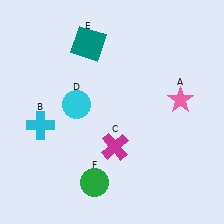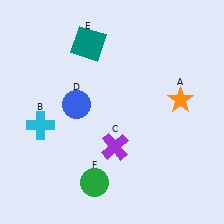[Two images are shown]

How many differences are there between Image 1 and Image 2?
There are 3 differences between the two images.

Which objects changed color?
A changed from pink to orange. C changed from magenta to purple. D changed from cyan to blue.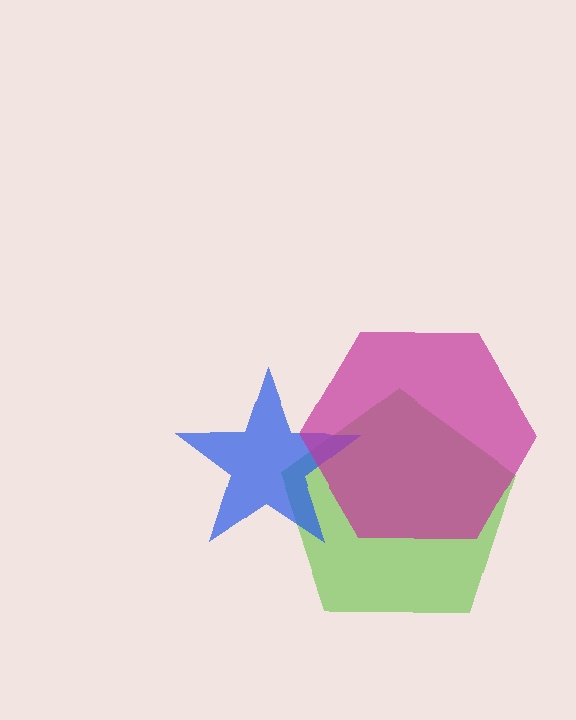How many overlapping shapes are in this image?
There are 3 overlapping shapes in the image.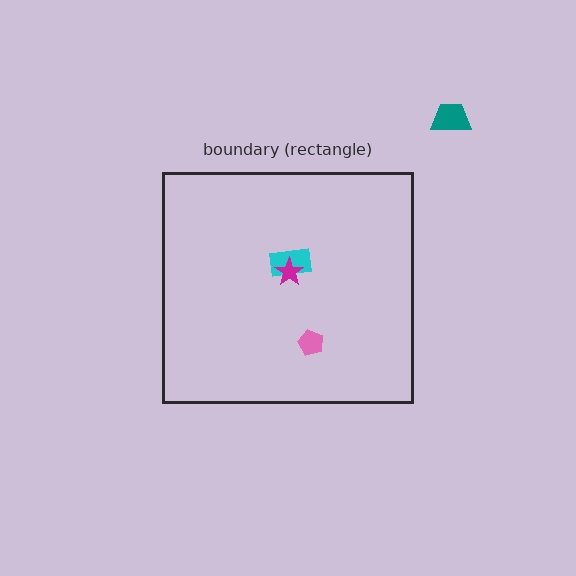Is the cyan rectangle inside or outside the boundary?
Inside.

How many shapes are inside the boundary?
3 inside, 1 outside.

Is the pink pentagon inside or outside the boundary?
Inside.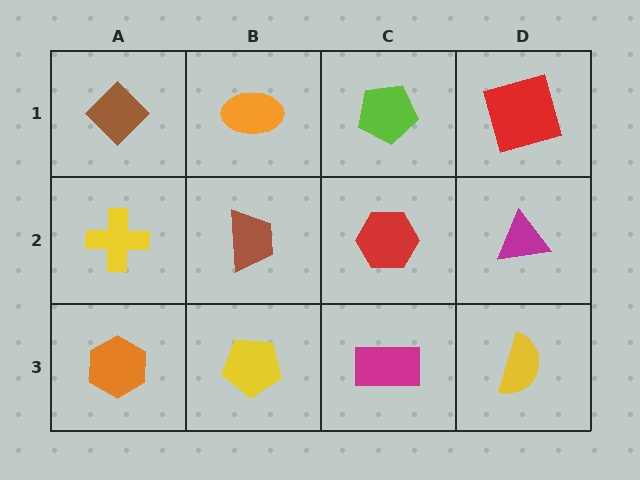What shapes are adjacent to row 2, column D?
A red square (row 1, column D), a yellow semicircle (row 3, column D), a red hexagon (row 2, column C).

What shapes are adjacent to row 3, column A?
A yellow cross (row 2, column A), a yellow pentagon (row 3, column B).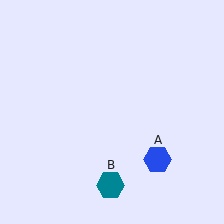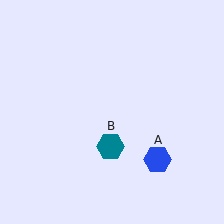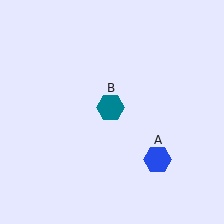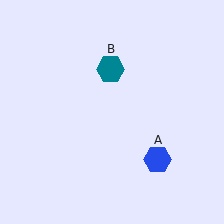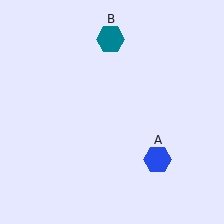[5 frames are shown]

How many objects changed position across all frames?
1 object changed position: teal hexagon (object B).